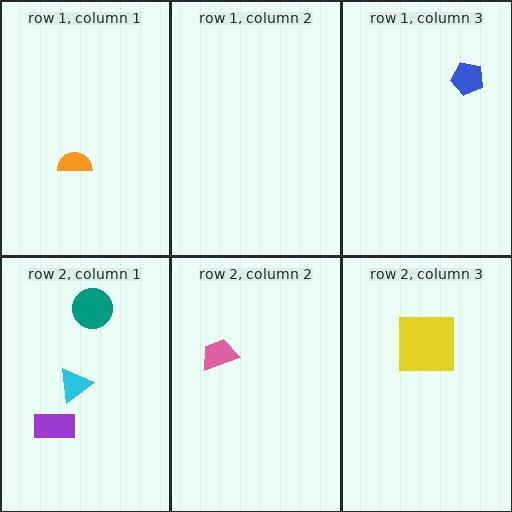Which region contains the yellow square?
The row 2, column 3 region.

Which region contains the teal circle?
The row 2, column 1 region.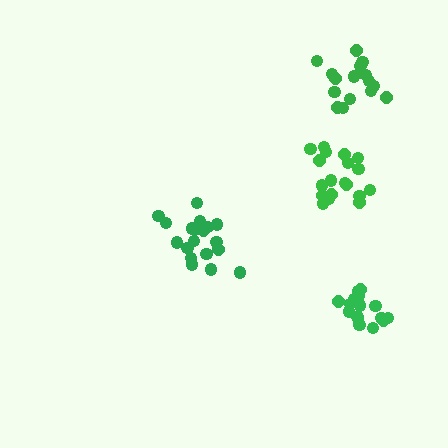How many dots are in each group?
Group 1: 19 dots, Group 2: 19 dots, Group 3: 17 dots, Group 4: 17 dots (72 total).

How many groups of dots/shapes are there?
There are 4 groups.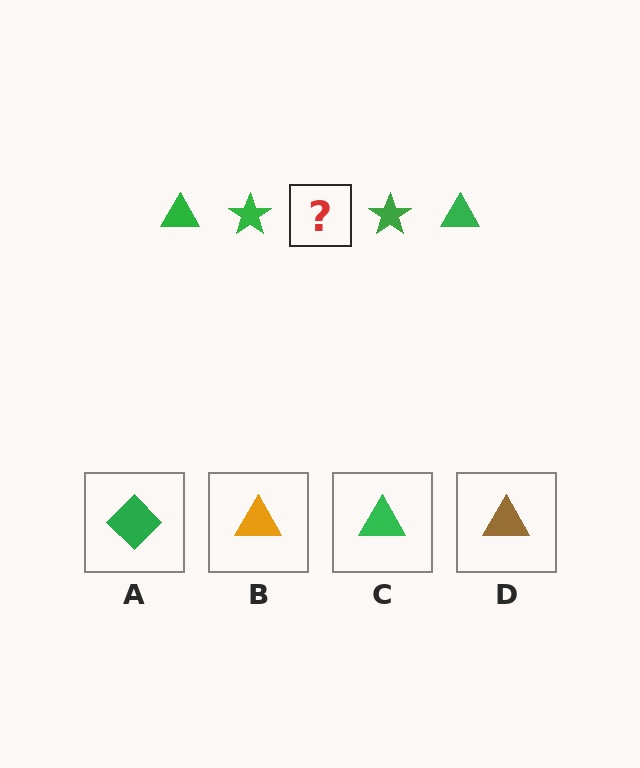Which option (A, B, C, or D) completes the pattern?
C.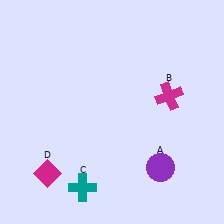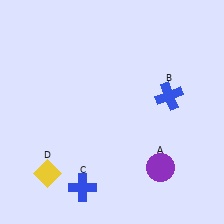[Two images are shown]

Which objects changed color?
B changed from magenta to blue. C changed from teal to blue. D changed from magenta to yellow.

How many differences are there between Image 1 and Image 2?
There are 3 differences between the two images.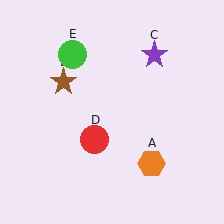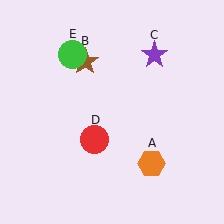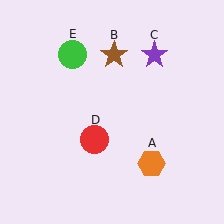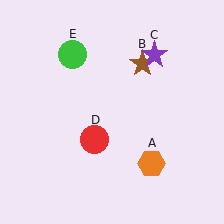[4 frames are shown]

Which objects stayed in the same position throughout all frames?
Orange hexagon (object A) and purple star (object C) and red circle (object D) and green circle (object E) remained stationary.